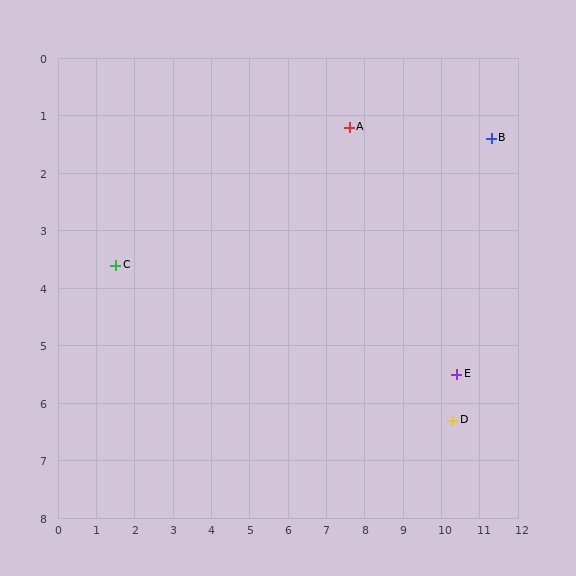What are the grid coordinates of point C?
Point C is at approximately (1.5, 3.6).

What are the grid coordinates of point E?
Point E is at approximately (10.4, 5.5).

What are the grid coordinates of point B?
Point B is at approximately (11.3, 1.4).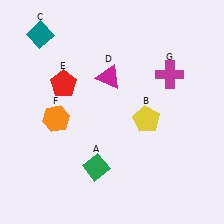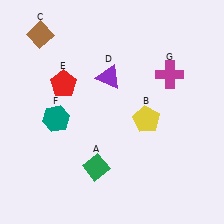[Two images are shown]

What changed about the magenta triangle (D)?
In Image 1, D is magenta. In Image 2, it changed to purple.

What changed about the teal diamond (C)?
In Image 1, C is teal. In Image 2, it changed to brown.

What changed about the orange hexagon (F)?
In Image 1, F is orange. In Image 2, it changed to teal.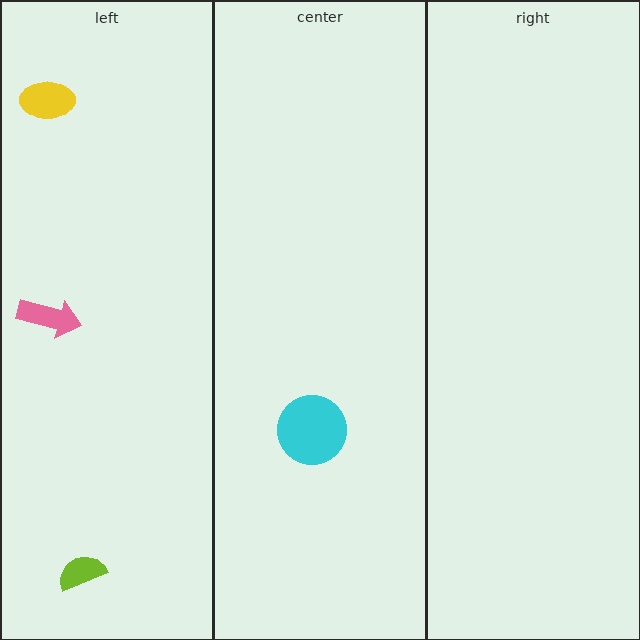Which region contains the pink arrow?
The left region.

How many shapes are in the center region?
1.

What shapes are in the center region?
The cyan circle.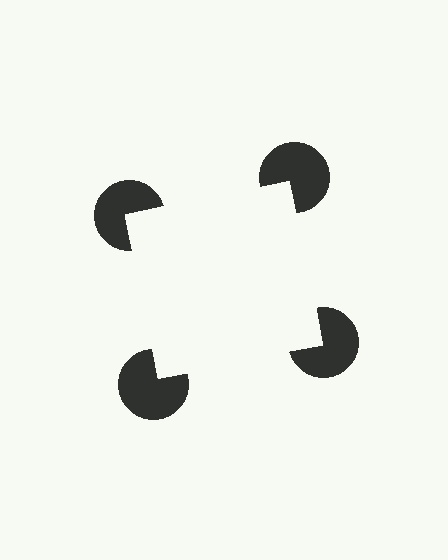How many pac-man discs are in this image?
There are 4 — one at each vertex of the illusory square.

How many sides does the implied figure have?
4 sides.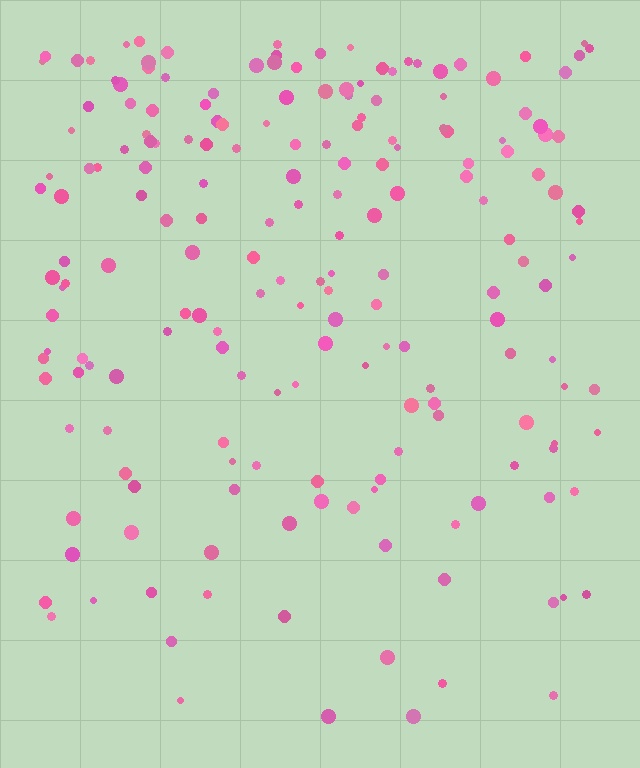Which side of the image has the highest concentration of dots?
The top.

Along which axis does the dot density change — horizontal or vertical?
Vertical.